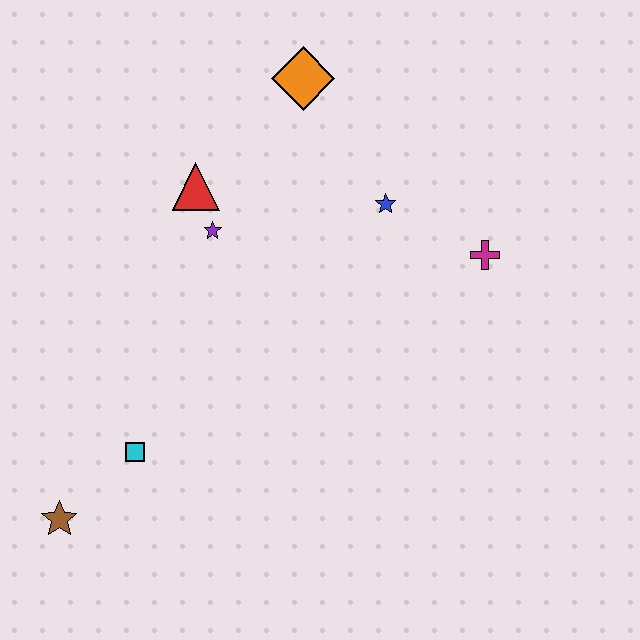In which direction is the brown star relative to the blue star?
The brown star is to the left of the blue star.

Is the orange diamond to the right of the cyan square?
Yes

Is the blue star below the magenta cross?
No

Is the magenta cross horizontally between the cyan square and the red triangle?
No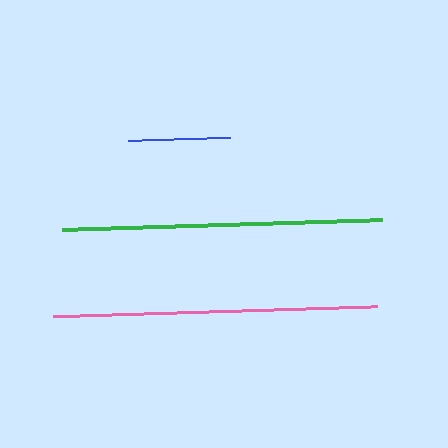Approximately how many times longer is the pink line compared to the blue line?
The pink line is approximately 3.2 times the length of the blue line.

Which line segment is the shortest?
The blue line is the shortest at approximately 102 pixels.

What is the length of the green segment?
The green segment is approximately 320 pixels long.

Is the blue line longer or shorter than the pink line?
The pink line is longer than the blue line.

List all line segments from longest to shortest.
From longest to shortest: pink, green, blue.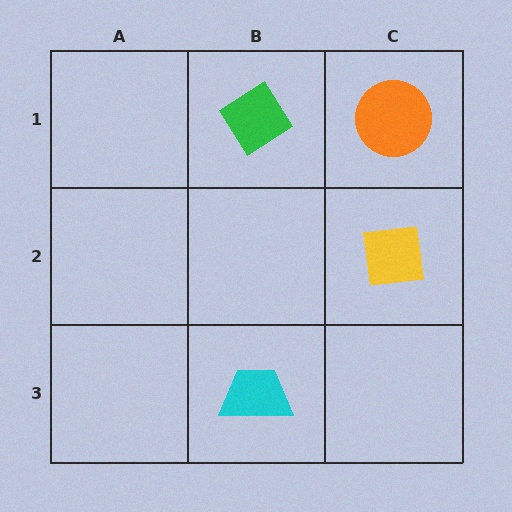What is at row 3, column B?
A cyan trapezoid.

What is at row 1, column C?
An orange circle.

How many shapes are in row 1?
2 shapes.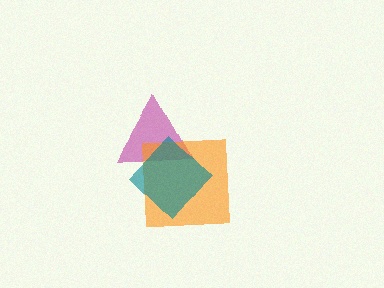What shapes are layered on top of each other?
The layered shapes are: a magenta triangle, an orange square, a teal diamond.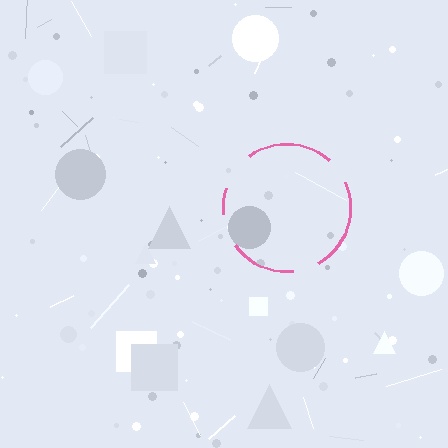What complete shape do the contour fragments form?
The contour fragments form a circle.